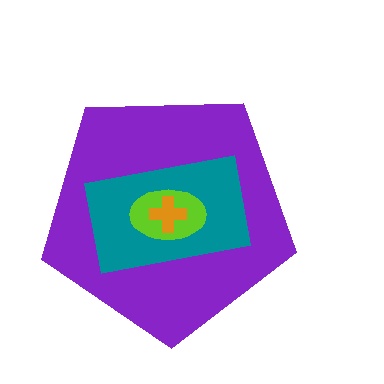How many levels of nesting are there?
4.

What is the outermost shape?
The purple pentagon.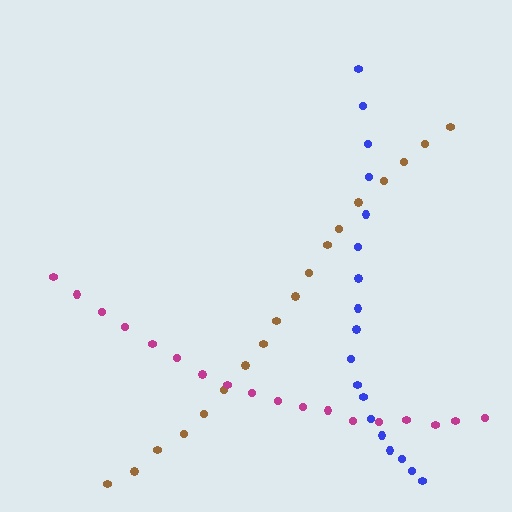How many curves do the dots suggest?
There are 3 distinct paths.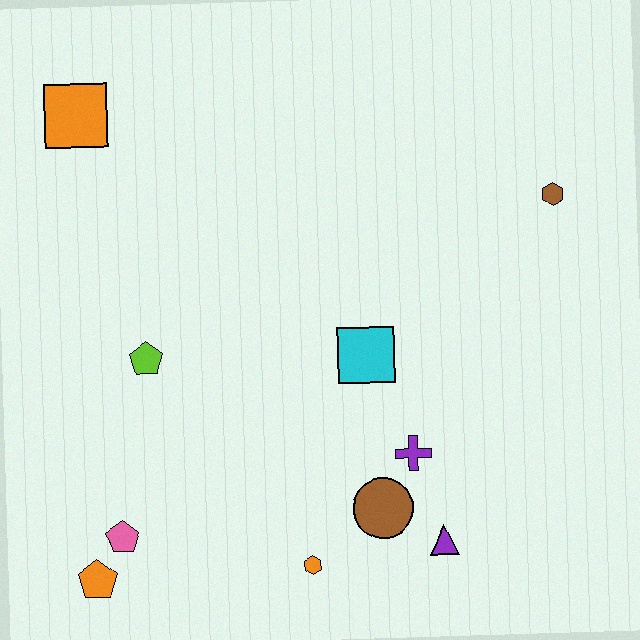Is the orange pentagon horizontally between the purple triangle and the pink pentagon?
No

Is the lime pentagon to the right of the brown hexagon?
No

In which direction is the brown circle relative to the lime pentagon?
The brown circle is to the right of the lime pentagon.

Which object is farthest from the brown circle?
The orange square is farthest from the brown circle.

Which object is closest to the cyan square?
The purple cross is closest to the cyan square.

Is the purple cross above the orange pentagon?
Yes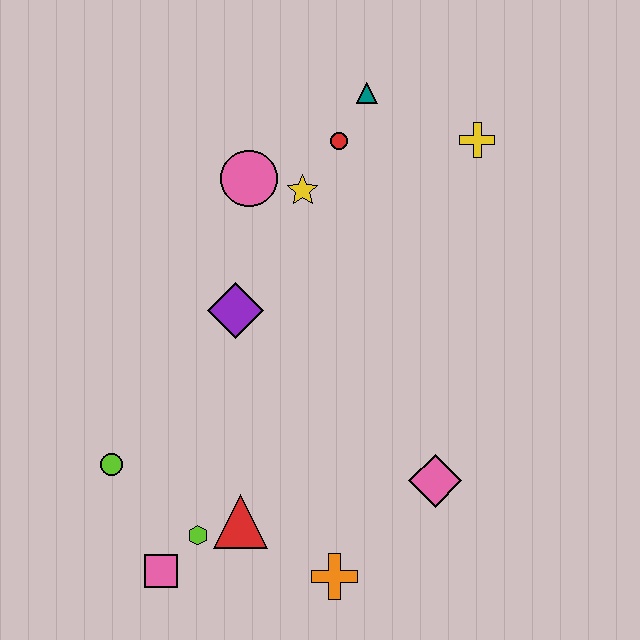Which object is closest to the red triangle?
The lime hexagon is closest to the red triangle.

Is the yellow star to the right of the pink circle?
Yes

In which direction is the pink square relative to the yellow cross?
The pink square is below the yellow cross.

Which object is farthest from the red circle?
The pink square is farthest from the red circle.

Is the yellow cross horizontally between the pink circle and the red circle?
No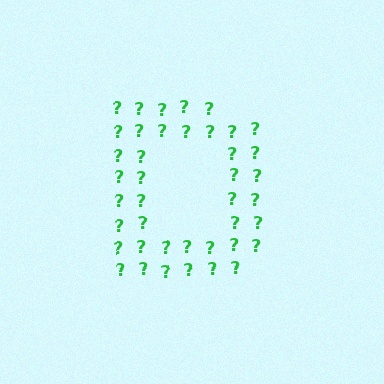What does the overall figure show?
The overall figure shows the letter D.